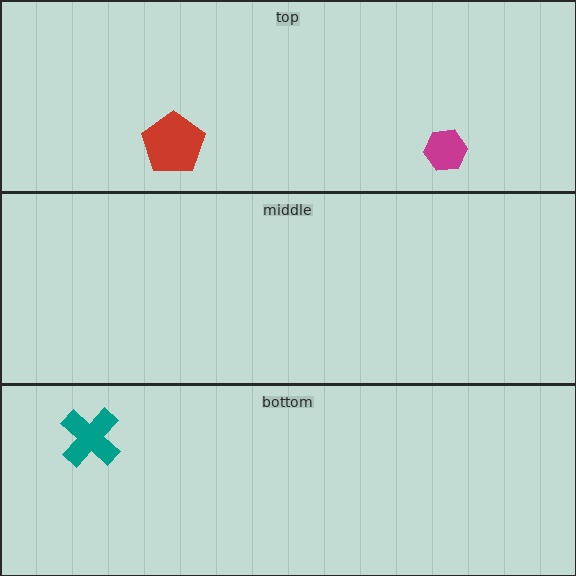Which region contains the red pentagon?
The top region.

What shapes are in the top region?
The red pentagon, the magenta hexagon.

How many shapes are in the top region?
2.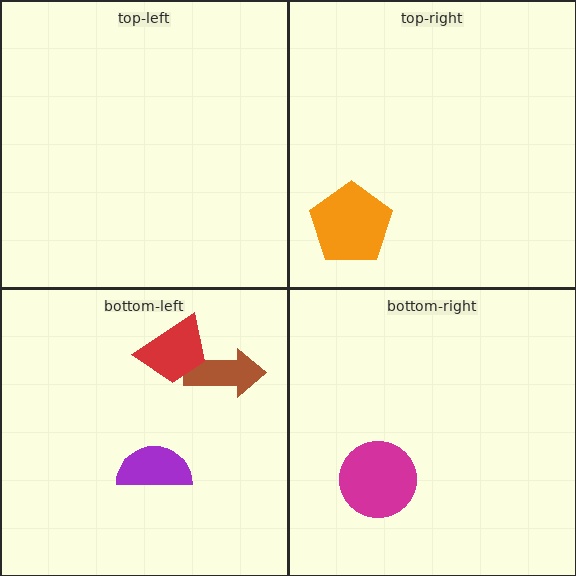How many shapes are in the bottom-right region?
1.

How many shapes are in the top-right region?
1.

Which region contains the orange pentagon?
The top-right region.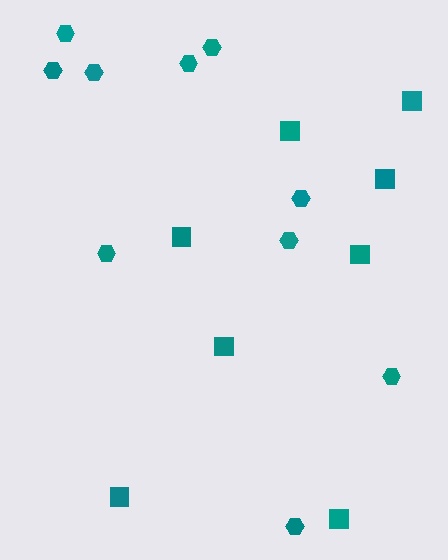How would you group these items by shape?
There are 2 groups: one group of hexagons (10) and one group of squares (8).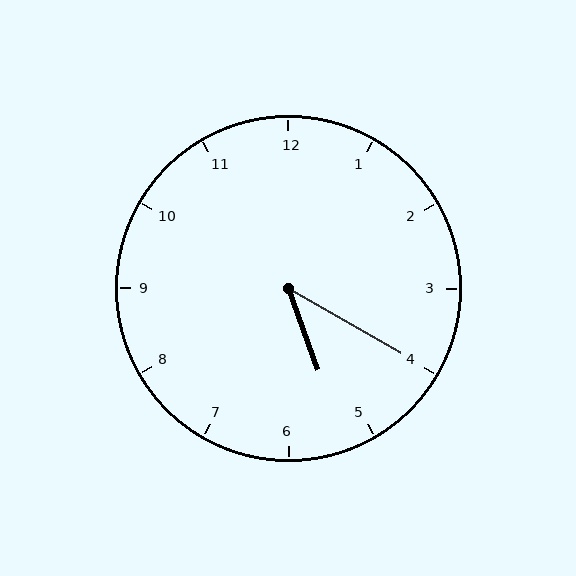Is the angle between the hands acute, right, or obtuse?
It is acute.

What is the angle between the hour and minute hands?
Approximately 40 degrees.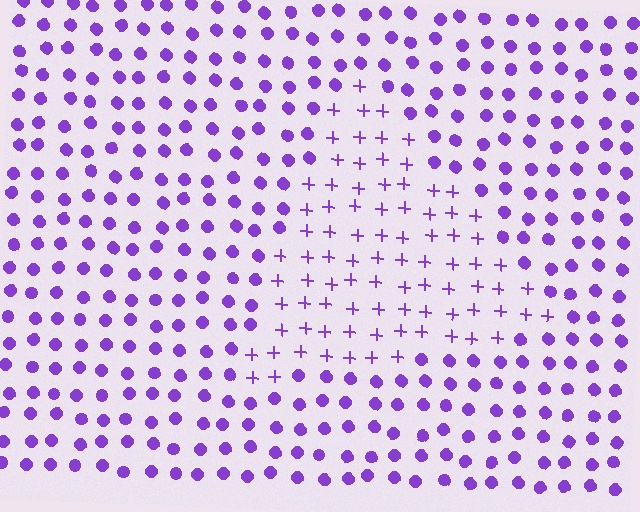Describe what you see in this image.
The image is filled with small purple elements arranged in a uniform grid. A triangle-shaped region contains plus signs, while the surrounding area contains circles. The boundary is defined purely by the change in element shape.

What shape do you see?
I see a triangle.